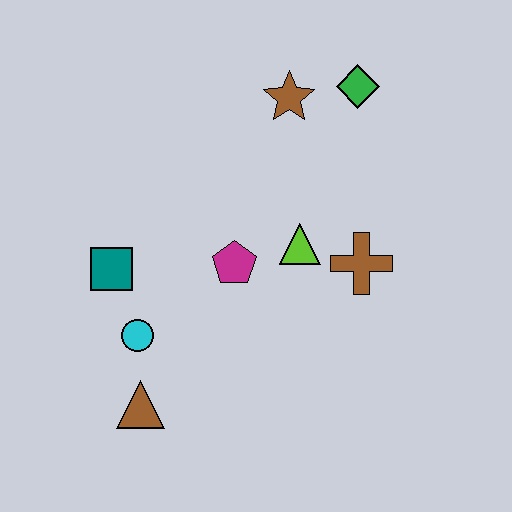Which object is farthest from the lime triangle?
The brown triangle is farthest from the lime triangle.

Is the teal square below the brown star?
Yes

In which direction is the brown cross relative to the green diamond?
The brown cross is below the green diamond.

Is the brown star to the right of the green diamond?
No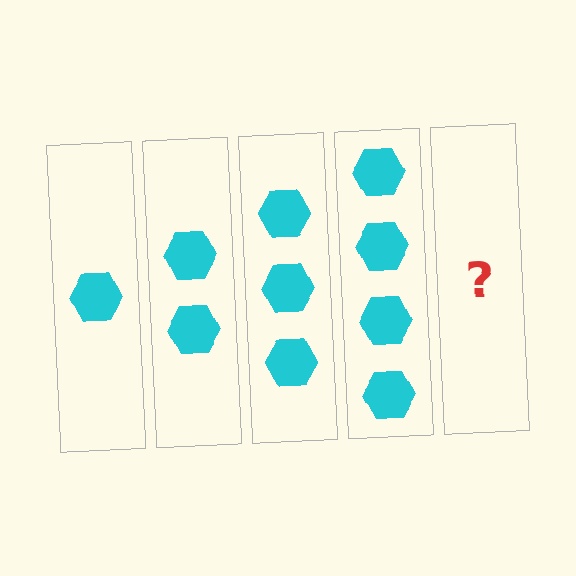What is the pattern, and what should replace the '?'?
The pattern is that each step adds one more hexagon. The '?' should be 5 hexagons.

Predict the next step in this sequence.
The next step is 5 hexagons.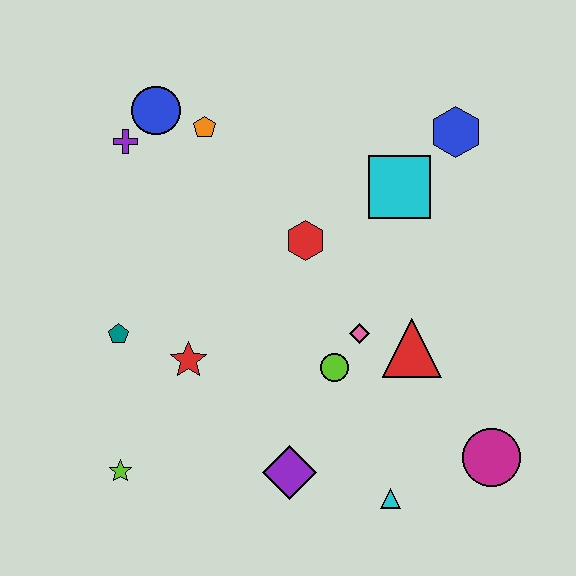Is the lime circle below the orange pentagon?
Yes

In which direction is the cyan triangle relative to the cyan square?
The cyan triangle is below the cyan square.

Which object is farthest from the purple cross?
The magenta circle is farthest from the purple cross.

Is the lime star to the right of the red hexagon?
No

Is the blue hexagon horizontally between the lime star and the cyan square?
No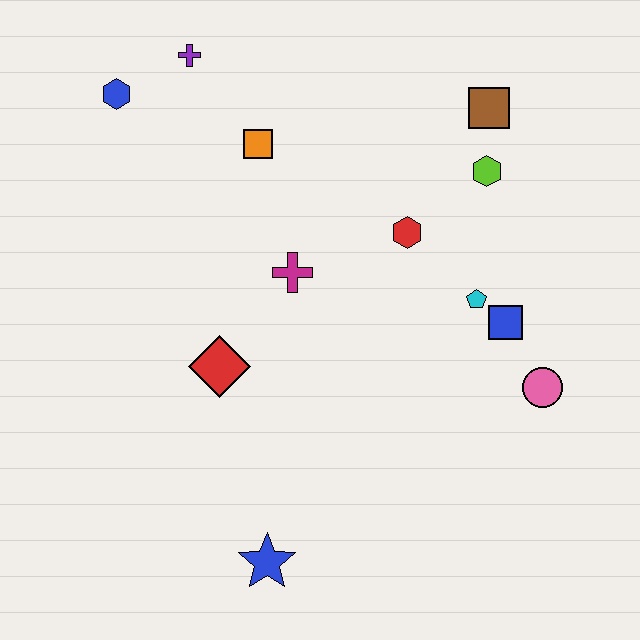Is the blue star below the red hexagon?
Yes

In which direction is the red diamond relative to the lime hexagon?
The red diamond is to the left of the lime hexagon.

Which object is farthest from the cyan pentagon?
The blue hexagon is farthest from the cyan pentagon.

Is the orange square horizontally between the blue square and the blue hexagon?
Yes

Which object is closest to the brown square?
The lime hexagon is closest to the brown square.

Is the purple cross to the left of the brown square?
Yes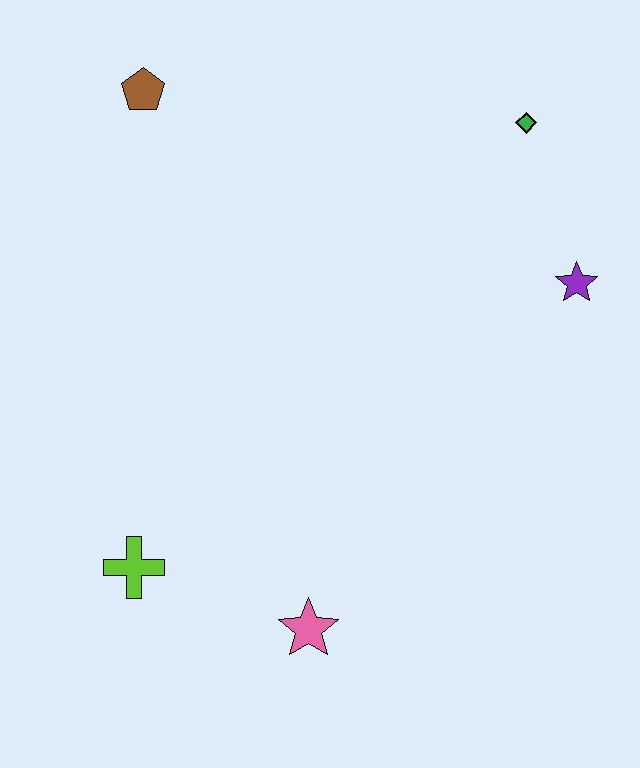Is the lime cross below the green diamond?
Yes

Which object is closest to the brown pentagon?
The green diamond is closest to the brown pentagon.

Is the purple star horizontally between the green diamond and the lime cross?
No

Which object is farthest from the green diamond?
The lime cross is farthest from the green diamond.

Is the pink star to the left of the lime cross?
No